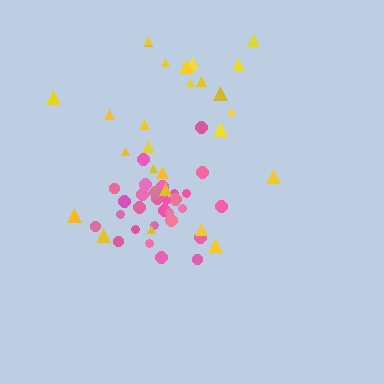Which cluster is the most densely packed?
Pink.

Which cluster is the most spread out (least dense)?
Yellow.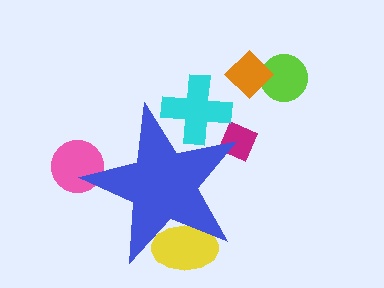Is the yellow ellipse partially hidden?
Yes, the yellow ellipse is partially hidden behind the blue star.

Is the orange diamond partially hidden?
No, the orange diamond is fully visible.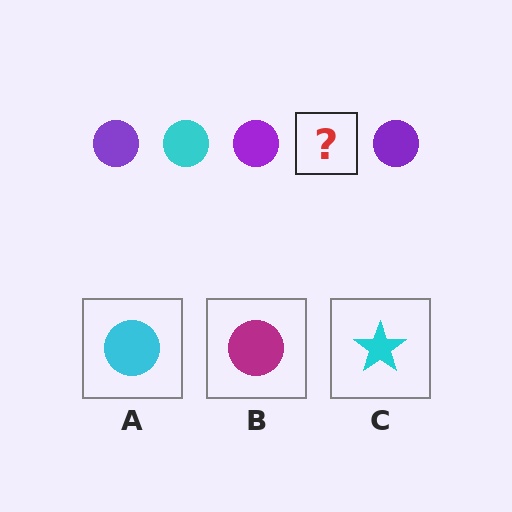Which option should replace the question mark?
Option A.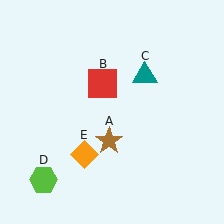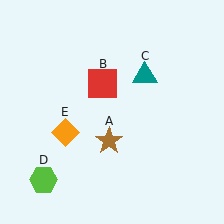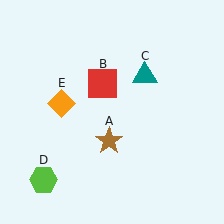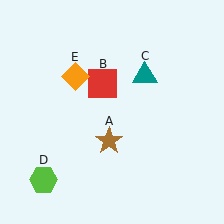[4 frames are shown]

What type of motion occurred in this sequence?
The orange diamond (object E) rotated clockwise around the center of the scene.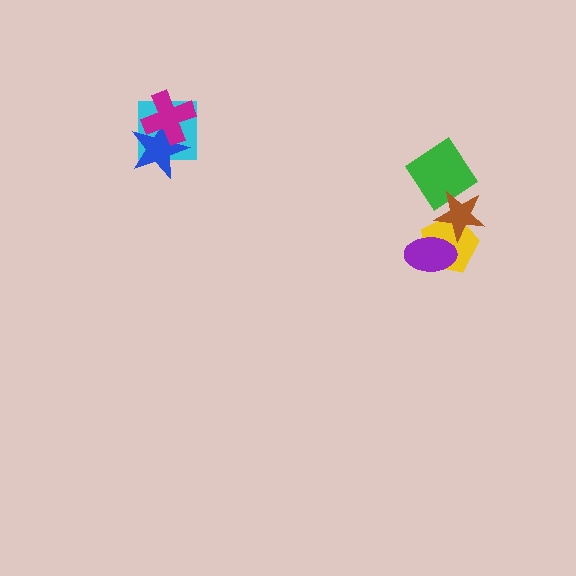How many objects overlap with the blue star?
2 objects overlap with the blue star.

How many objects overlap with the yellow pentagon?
2 objects overlap with the yellow pentagon.